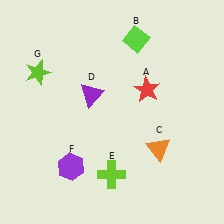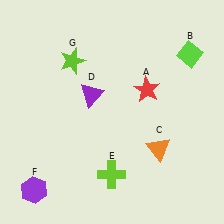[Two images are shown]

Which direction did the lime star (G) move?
The lime star (G) moved right.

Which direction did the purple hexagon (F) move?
The purple hexagon (F) moved left.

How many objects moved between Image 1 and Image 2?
3 objects moved between the two images.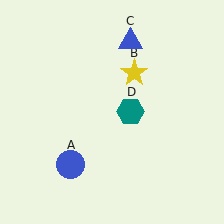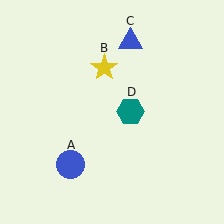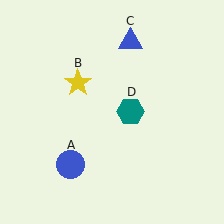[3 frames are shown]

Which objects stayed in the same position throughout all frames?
Blue circle (object A) and blue triangle (object C) and teal hexagon (object D) remained stationary.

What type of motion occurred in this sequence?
The yellow star (object B) rotated counterclockwise around the center of the scene.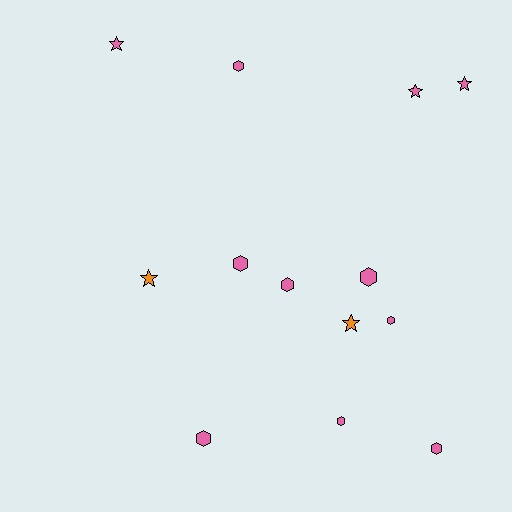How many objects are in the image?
There are 13 objects.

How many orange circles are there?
There are no orange circles.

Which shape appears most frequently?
Hexagon, with 8 objects.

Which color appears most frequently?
Pink, with 11 objects.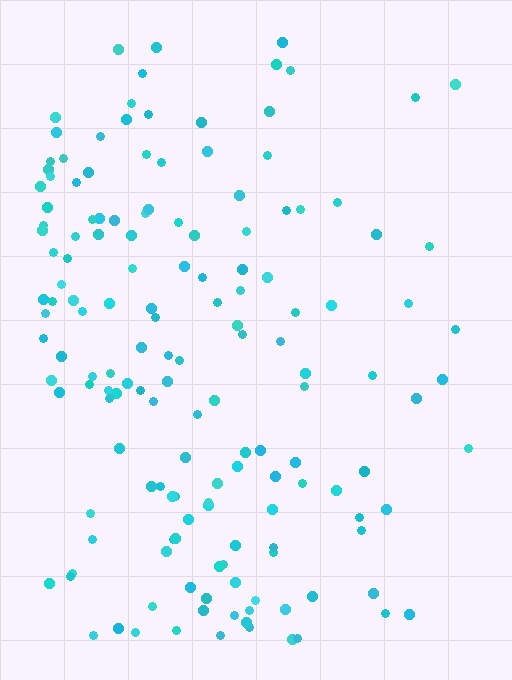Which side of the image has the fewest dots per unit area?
The right.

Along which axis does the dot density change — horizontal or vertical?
Horizontal.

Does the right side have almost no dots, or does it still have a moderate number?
Still a moderate number, just noticeably fewer than the left.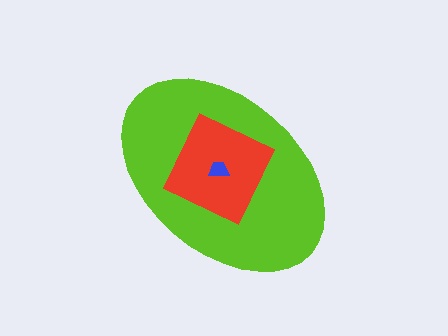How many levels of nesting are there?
3.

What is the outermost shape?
The lime ellipse.